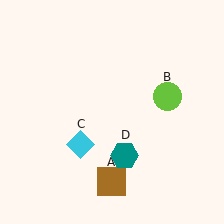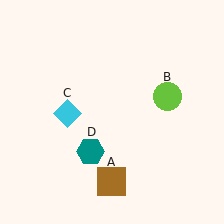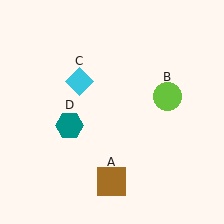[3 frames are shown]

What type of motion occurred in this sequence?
The cyan diamond (object C), teal hexagon (object D) rotated clockwise around the center of the scene.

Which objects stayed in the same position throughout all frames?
Brown square (object A) and lime circle (object B) remained stationary.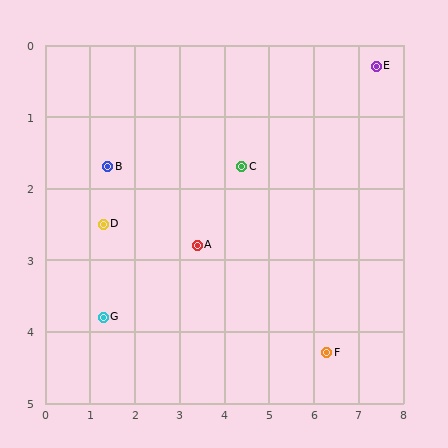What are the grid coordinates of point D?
Point D is at approximately (1.3, 2.5).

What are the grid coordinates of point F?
Point F is at approximately (6.3, 4.3).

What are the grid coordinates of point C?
Point C is at approximately (4.4, 1.7).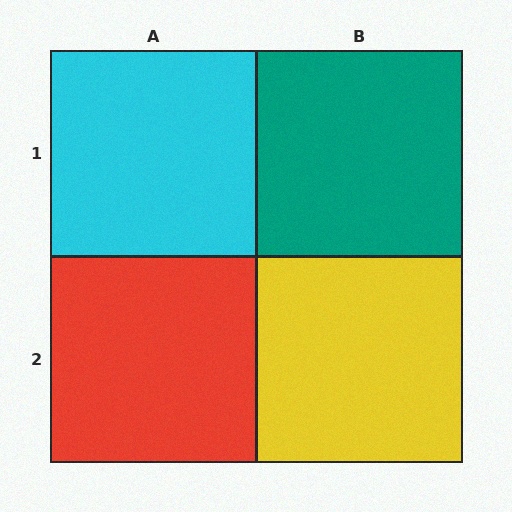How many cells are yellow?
1 cell is yellow.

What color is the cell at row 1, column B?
Teal.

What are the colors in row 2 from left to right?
Red, yellow.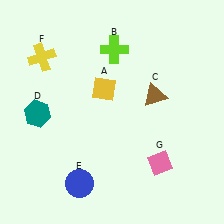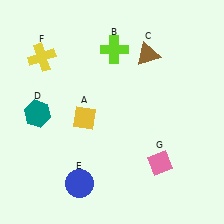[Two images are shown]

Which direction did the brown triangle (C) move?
The brown triangle (C) moved up.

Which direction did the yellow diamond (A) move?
The yellow diamond (A) moved down.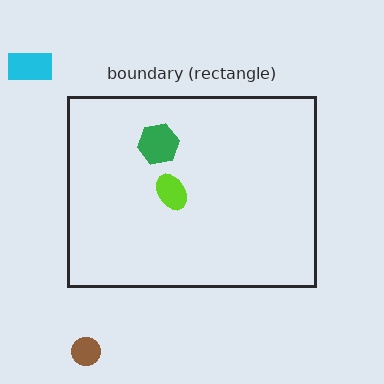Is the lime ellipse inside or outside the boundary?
Inside.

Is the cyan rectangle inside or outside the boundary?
Outside.